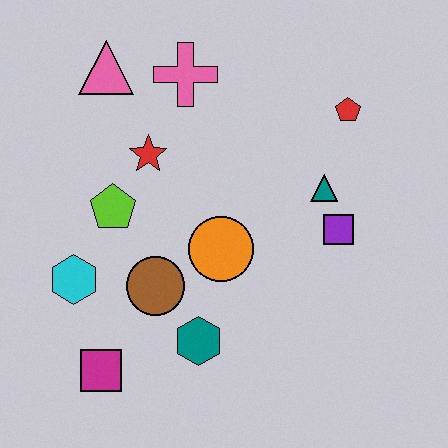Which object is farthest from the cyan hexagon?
The red pentagon is farthest from the cyan hexagon.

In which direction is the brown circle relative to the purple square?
The brown circle is to the left of the purple square.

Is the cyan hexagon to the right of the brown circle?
No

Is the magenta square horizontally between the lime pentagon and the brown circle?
No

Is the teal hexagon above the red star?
No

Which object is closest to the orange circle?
The brown circle is closest to the orange circle.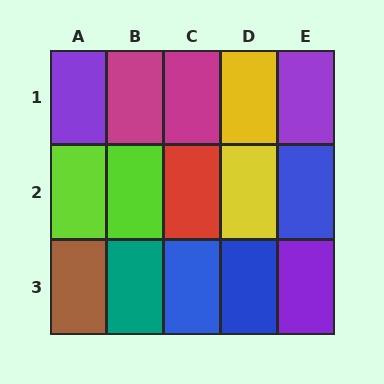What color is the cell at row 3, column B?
Teal.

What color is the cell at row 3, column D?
Blue.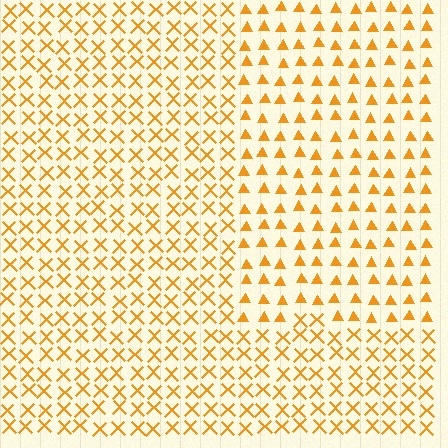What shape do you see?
I see a rectangle.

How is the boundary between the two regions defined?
The boundary is defined by a change in element shape: triangles inside vs. X marks outside. All elements share the same color and spacing.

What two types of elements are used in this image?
The image uses triangles inside the rectangle region and X marks outside it.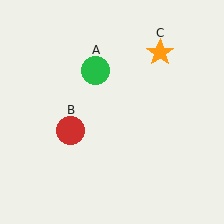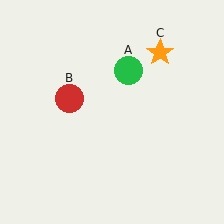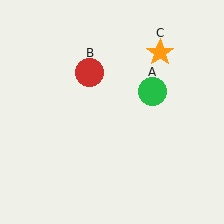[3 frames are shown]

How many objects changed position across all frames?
2 objects changed position: green circle (object A), red circle (object B).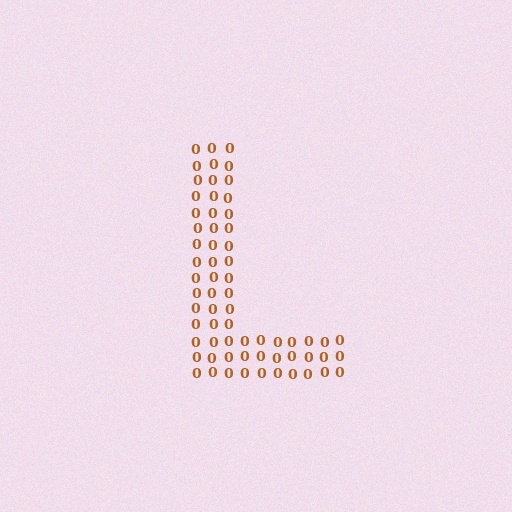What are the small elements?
The small elements are digit 0's.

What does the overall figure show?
The overall figure shows the letter L.